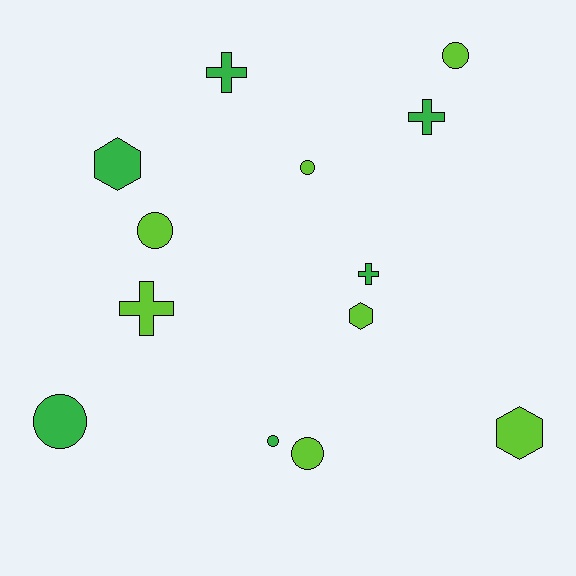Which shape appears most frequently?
Circle, with 6 objects.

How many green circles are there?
There are 2 green circles.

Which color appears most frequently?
Lime, with 7 objects.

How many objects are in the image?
There are 13 objects.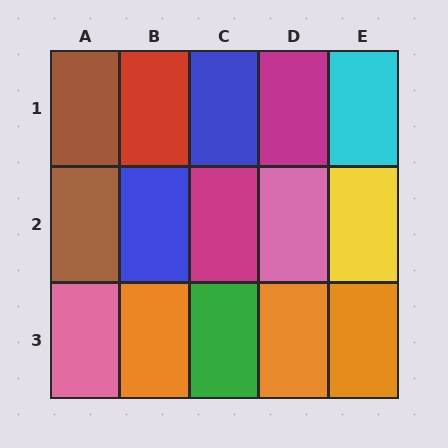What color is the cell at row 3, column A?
Pink.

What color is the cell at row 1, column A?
Brown.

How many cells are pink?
2 cells are pink.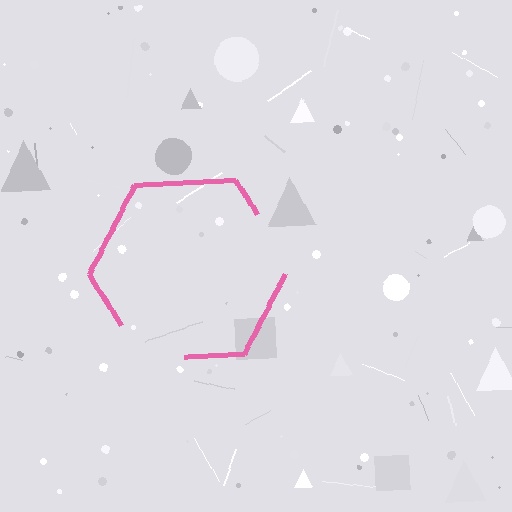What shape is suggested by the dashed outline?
The dashed outline suggests a hexagon.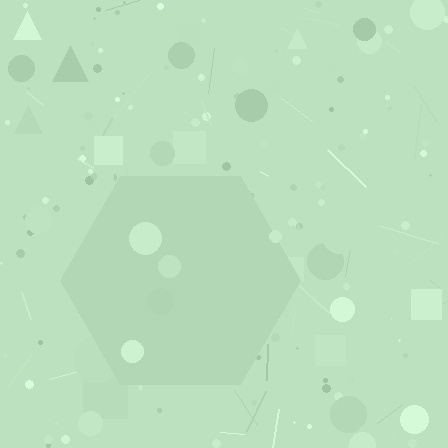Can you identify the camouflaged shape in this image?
The camouflaged shape is a hexagon.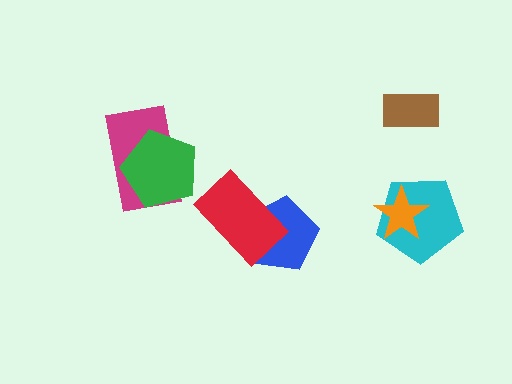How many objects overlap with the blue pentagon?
1 object overlaps with the blue pentagon.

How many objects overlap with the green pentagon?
1 object overlaps with the green pentagon.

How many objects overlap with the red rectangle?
1 object overlaps with the red rectangle.